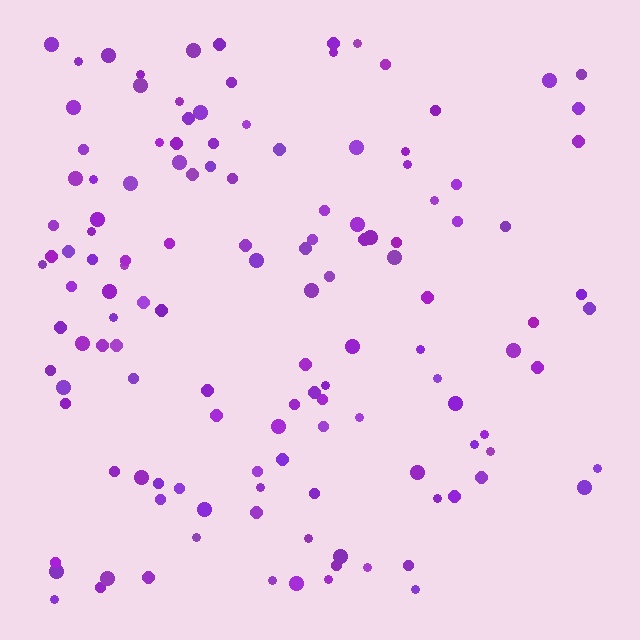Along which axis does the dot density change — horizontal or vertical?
Horizontal.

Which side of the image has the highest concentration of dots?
The left.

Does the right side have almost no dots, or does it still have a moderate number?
Still a moderate number, just noticeably fewer than the left.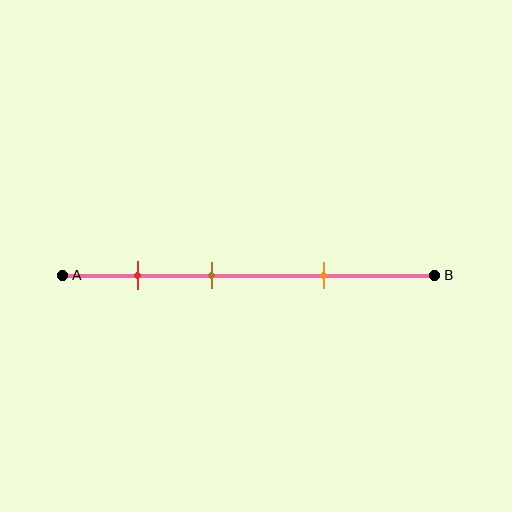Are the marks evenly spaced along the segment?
Yes, the marks are approximately evenly spaced.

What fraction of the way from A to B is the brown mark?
The brown mark is approximately 40% (0.4) of the way from A to B.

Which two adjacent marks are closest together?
The red and brown marks are the closest adjacent pair.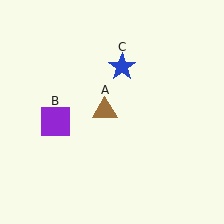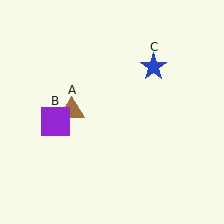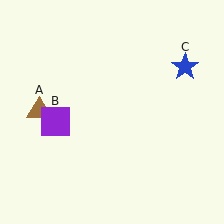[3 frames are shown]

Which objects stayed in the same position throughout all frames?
Purple square (object B) remained stationary.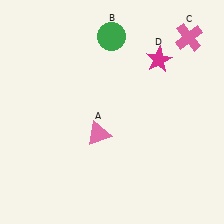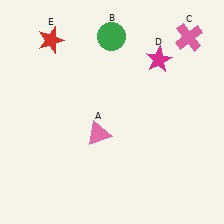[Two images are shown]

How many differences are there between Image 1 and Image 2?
There is 1 difference between the two images.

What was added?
A red star (E) was added in Image 2.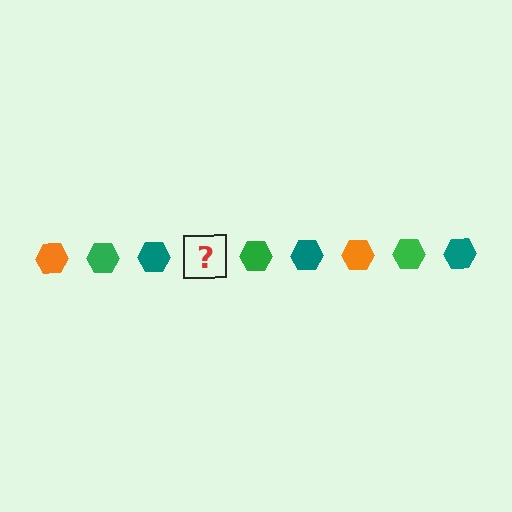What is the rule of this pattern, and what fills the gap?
The rule is that the pattern cycles through orange, green, teal hexagons. The gap should be filled with an orange hexagon.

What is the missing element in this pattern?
The missing element is an orange hexagon.